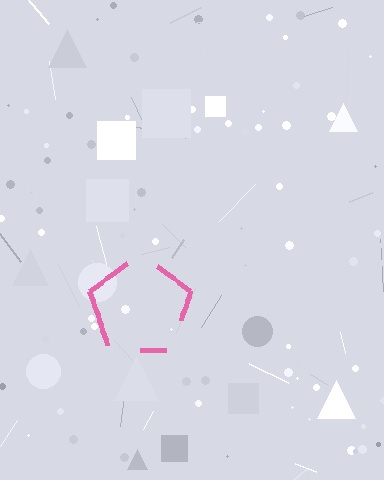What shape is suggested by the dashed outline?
The dashed outline suggests a pentagon.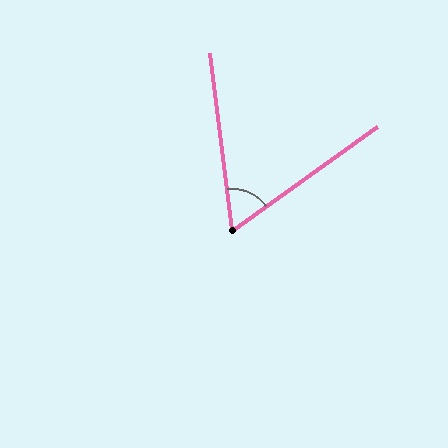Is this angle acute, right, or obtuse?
It is acute.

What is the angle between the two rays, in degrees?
Approximately 61 degrees.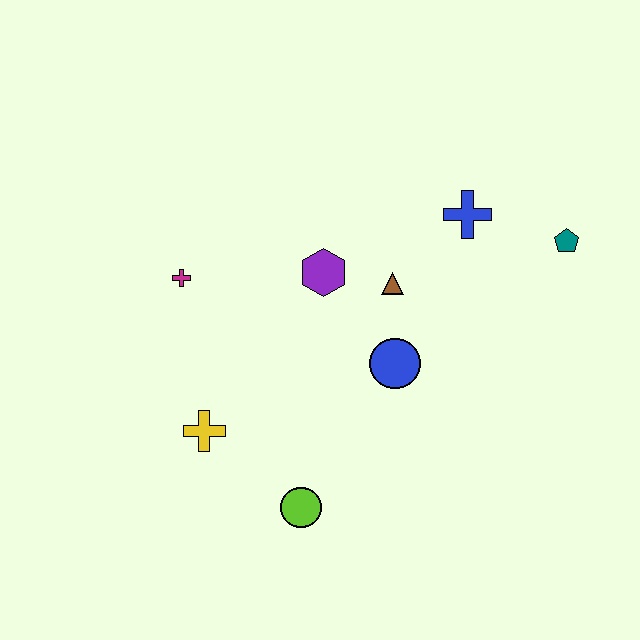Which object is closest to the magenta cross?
The purple hexagon is closest to the magenta cross.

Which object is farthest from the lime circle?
The teal pentagon is farthest from the lime circle.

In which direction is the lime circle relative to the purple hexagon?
The lime circle is below the purple hexagon.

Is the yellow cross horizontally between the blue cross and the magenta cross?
Yes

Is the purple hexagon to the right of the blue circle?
No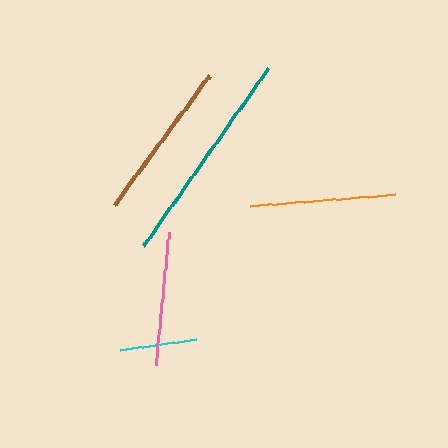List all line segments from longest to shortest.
From longest to shortest: teal, brown, orange, pink, cyan.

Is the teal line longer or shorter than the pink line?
The teal line is longer than the pink line.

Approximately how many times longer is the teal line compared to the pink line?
The teal line is approximately 1.6 times the length of the pink line.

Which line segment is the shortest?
The cyan line is the shortest at approximately 77 pixels.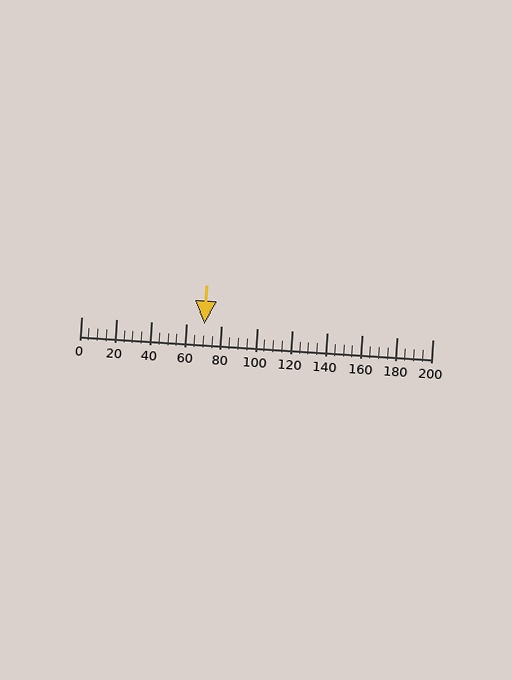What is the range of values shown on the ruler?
The ruler shows values from 0 to 200.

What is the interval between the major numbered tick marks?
The major tick marks are spaced 20 units apart.